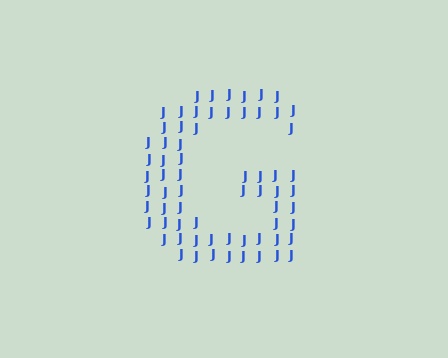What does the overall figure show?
The overall figure shows the letter G.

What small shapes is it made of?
It is made of small letter J's.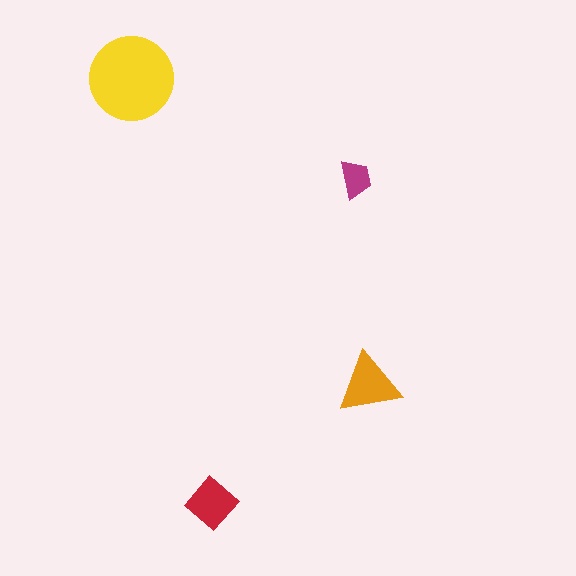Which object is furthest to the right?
The orange triangle is rightmost.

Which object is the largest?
The yellow circle.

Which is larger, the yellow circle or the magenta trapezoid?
The yellow circle.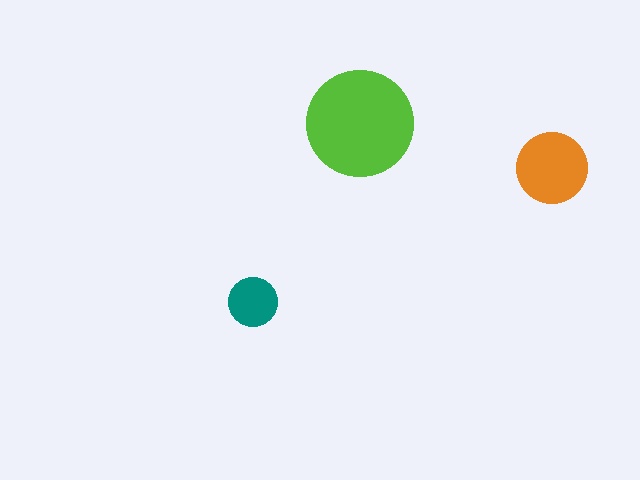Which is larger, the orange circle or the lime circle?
The lime one.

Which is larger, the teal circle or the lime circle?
The lime one.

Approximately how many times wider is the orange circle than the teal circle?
About 1.5 times wider.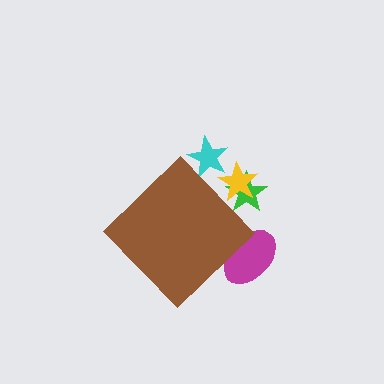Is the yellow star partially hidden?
Yes, the yellow star is partially hidden behind the brown diamond.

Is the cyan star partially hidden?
Yes, the cyan star is partially hidden behind the brown diamond.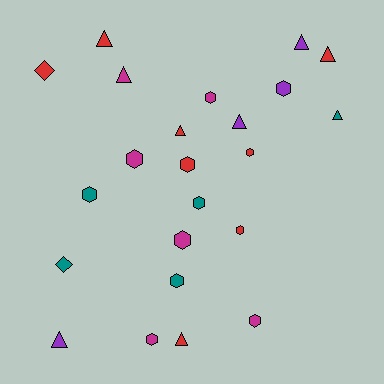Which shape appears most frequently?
Hexagon, with 12 objects.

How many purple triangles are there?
There are 3 purple triangles.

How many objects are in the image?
There are 23 objects.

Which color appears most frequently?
Red, with 8 objects.